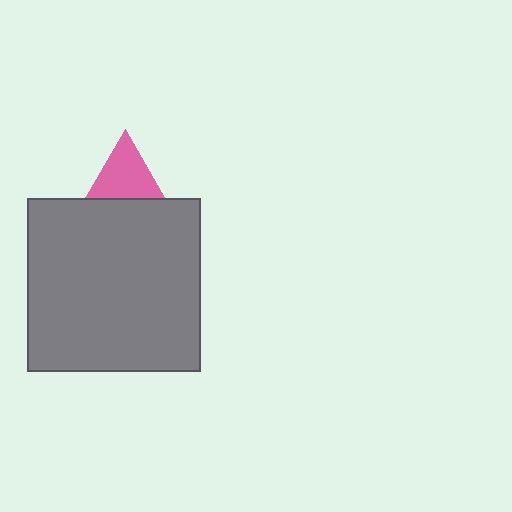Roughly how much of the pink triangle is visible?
About half of it is visible (roughly 49%).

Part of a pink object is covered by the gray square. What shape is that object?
It is a triangle.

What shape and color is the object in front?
The object in front is a gray square.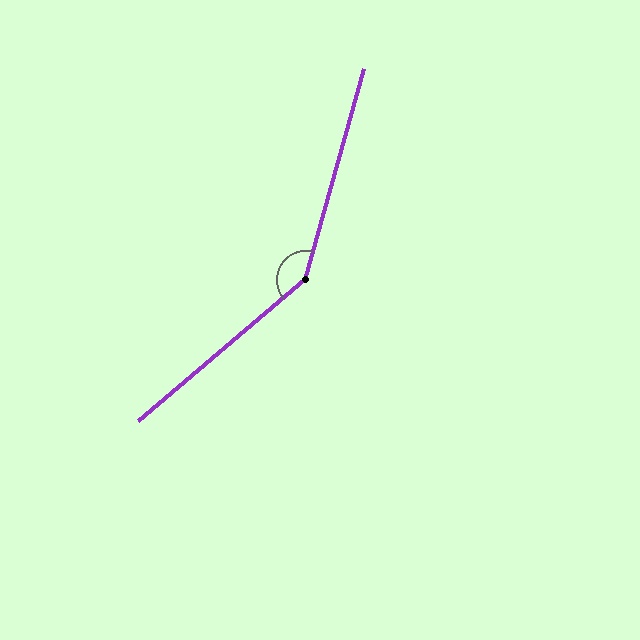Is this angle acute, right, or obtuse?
It is obtuse.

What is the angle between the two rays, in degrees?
Approximately 146 degrees.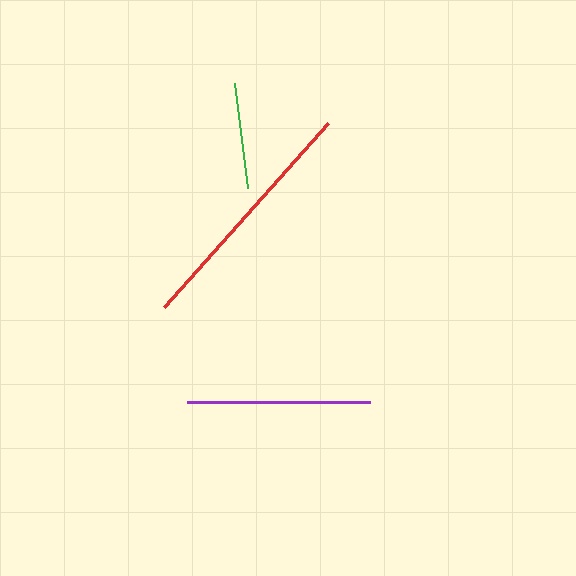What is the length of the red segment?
The red segment is approximately 248 pixels long.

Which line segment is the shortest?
The green line is the shortest at approximately 105 pixels.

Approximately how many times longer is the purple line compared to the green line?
The purple line is approximately 1.7 times the length of the green line.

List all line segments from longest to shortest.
From longest to shortest: red, purple, green.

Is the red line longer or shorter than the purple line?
The red line is longer than the purple line.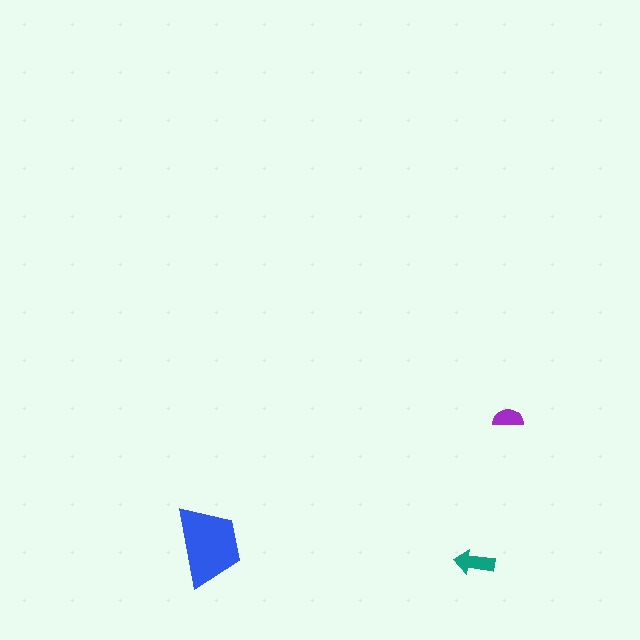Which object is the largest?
The blue trapezoid.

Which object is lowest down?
The teal arrow is bottommost.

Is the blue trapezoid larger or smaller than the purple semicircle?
Larger.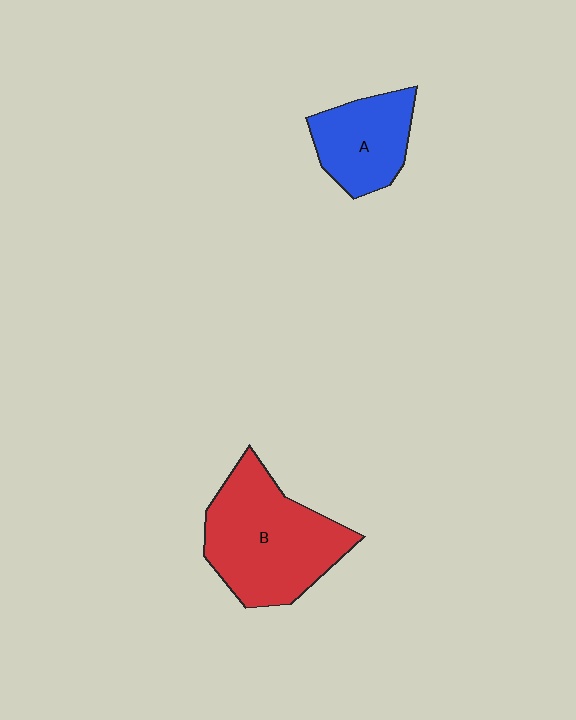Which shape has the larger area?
Shape B (red).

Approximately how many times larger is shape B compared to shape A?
Approximately 1.8 times.